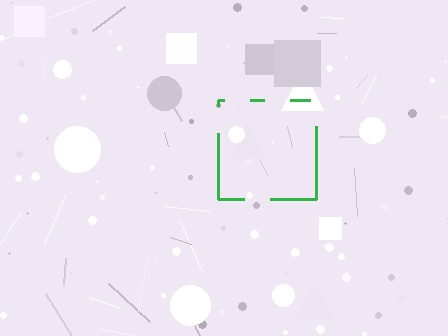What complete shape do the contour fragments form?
The contour fragments form a square.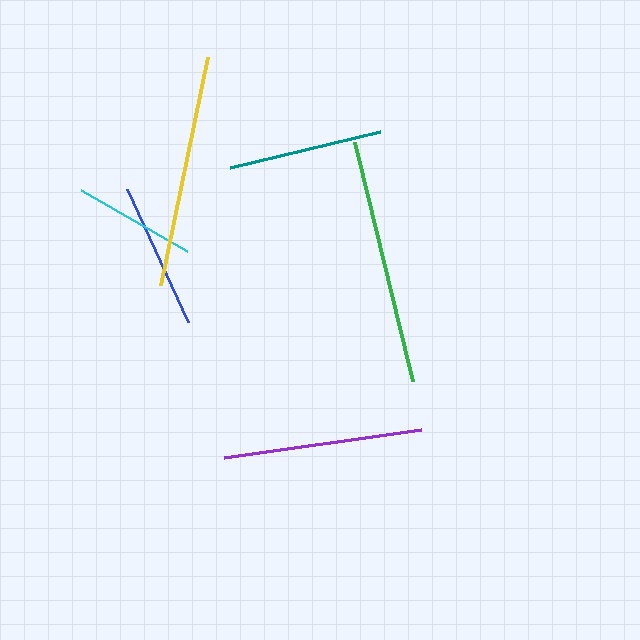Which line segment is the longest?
The green line is the longest at approximately 246 pixels.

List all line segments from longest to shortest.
From longest to shortest: green, yellow, purple, teal, blue, cyan.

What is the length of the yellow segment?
The yellow segment is approximately 233 pixels long.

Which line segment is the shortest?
The cyan line is the shortest at approximately 122 pixels.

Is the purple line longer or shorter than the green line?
The green line is longer than the purple line.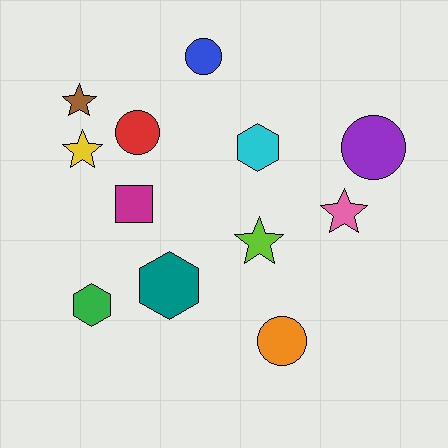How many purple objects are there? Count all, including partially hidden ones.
There is 1 purple object.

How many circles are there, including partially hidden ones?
There are 4 circles.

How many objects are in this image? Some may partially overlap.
There are 12 objects.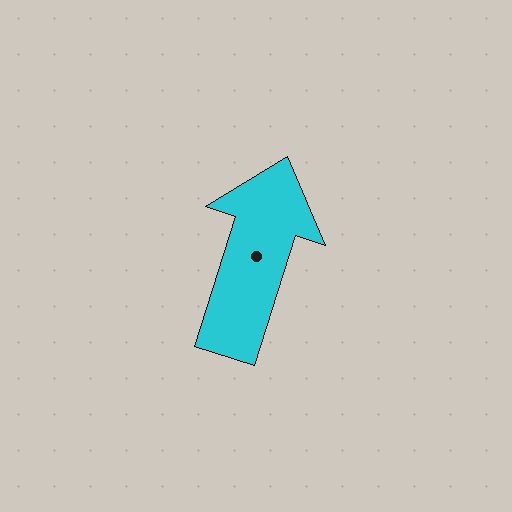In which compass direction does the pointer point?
North.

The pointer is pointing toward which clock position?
Roughly 1 o'clock.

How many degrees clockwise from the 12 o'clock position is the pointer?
Approximately 18 degrees.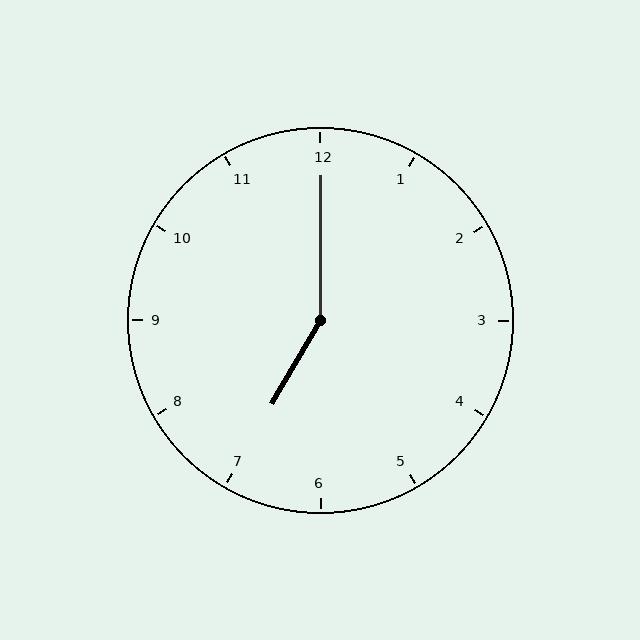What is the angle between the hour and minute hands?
Approximately 150 degrees.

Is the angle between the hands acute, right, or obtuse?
It is obtuse.